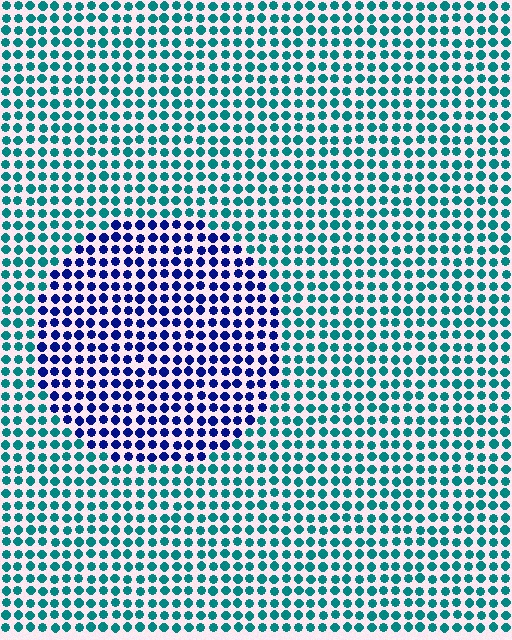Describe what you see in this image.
The image is filled with small teal elements in a uniform arrangement. A circle-shaped region is visible where the elements are tinted to a slightly different hue, forming a subtle color boundary.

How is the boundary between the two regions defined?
The boundary is defined purely by a slight shift in hue (about 56 degrees). Spacing, size, and orientation are identical on both sides.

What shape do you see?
I see a circle.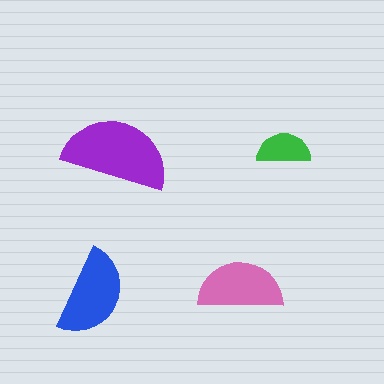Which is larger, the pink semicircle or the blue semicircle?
The blue one.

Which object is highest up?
The green semicircle is topmost.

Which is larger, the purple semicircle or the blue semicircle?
The purple one.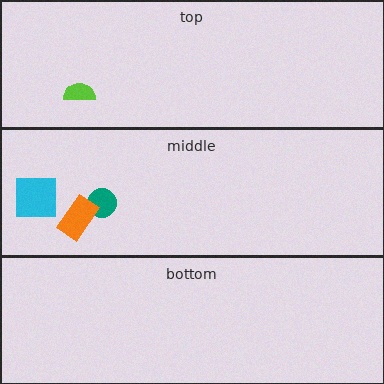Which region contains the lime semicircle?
The top region.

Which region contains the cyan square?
The middle region.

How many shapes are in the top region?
1.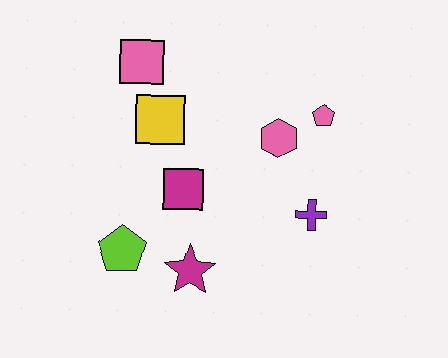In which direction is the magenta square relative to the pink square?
The magenta square is below the pink square.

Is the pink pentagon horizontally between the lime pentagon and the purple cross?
No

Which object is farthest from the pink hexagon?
The lime pentagon is farthest from the pink hexagon.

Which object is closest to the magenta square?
The yellow square is closest to the magenta square.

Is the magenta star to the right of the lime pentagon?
Yes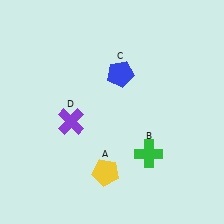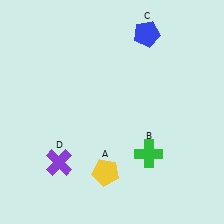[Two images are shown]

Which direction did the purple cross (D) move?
The purple cross (D) moved down.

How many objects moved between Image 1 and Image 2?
2 objects moved between the two images.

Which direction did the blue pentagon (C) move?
The blue pentagon (C) moved up.